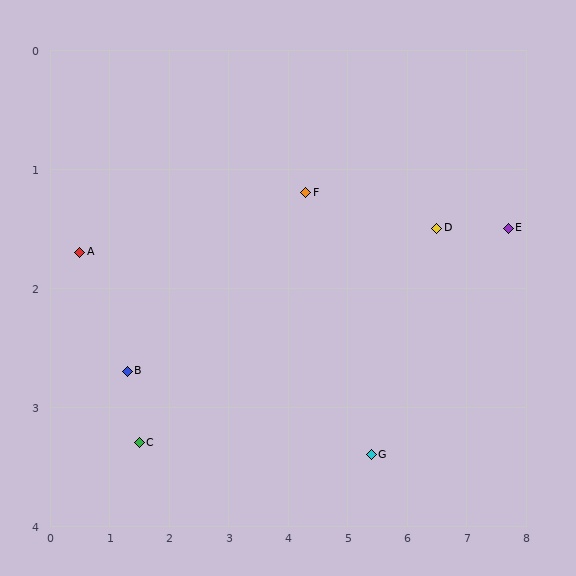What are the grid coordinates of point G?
Point G is at approximately (5.4, 3.4).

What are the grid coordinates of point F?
Point F is at approximately (4.3, 1.2).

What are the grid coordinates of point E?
Point E is at approximately (7.7, 1.5).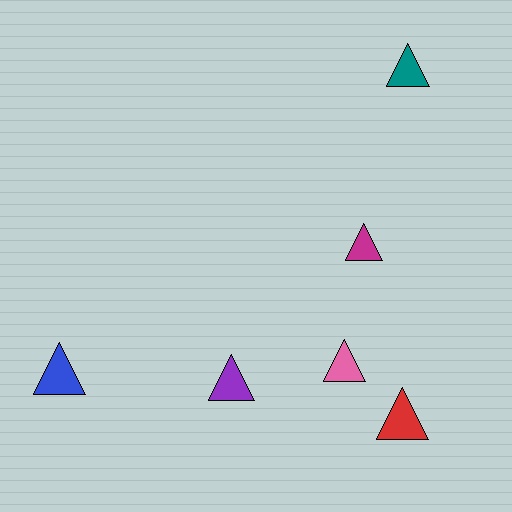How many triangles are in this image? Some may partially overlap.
There are 6 triangles.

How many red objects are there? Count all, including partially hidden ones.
There is 1 red object.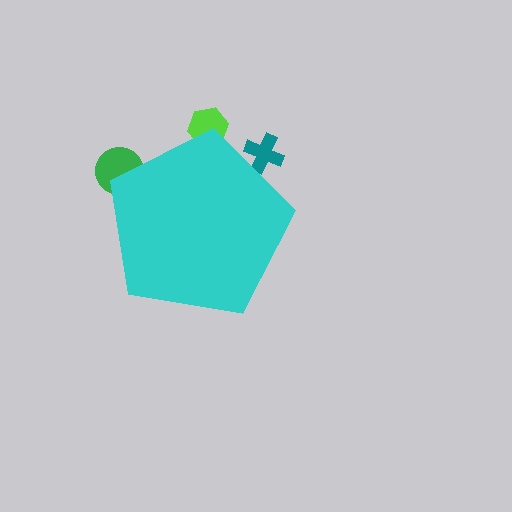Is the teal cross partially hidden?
Yes, the teal cross is partially hidden behind the cyan pentagon.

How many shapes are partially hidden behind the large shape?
3 shapes are partially hidden.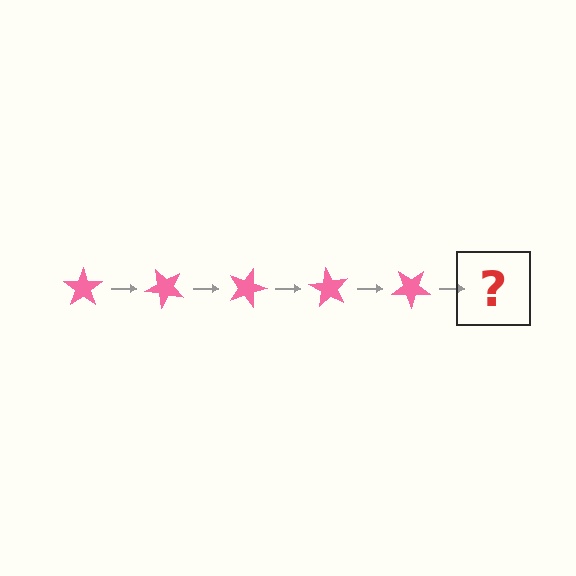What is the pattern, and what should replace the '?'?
The pattern is that the star rotates 45 degrees each step. The '?' should be a pink star rotated 225 degrees.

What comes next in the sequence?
The next element should be a pink star rotated 225 degrees.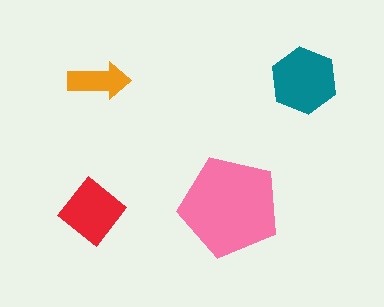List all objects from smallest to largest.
The orange arrow, the red diamond, the teal hexagon, the pink pentagon.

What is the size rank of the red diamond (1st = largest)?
3rd.